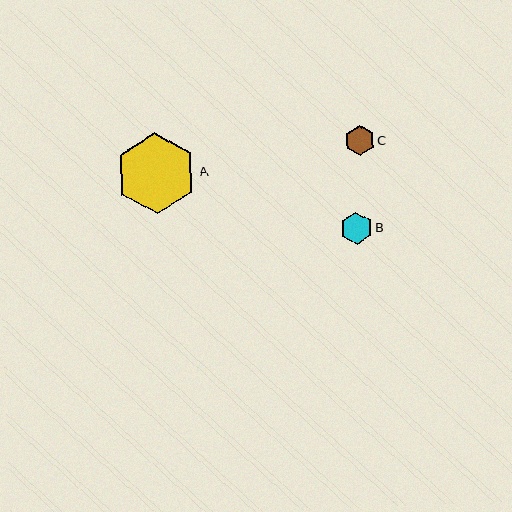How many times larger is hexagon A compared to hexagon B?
Hexagon A is approximately 2.5 times the size of hexagon B.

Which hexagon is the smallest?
Hexagon C is the smallest with a size of approximately 29 pixels.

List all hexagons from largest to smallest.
From largest to smallest: A, B, C.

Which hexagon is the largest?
Hexagon A is the largest with a size of approximately 81 pixels.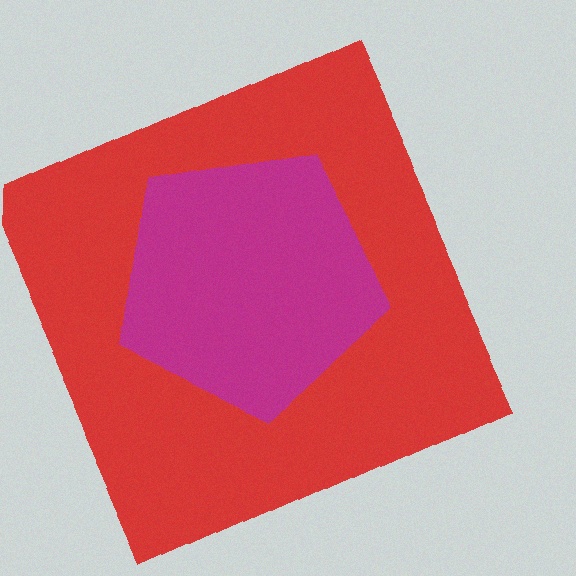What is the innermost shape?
The magenta pentagon.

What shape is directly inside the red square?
The magenta pentagon.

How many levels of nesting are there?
2.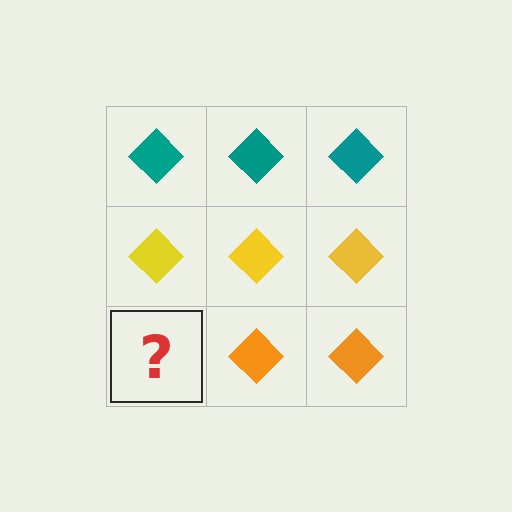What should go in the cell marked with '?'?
The missing cell should contain an orange diamond.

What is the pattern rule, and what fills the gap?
The rule is that each row has a consistent color. The gap should be filled with an orange diamond.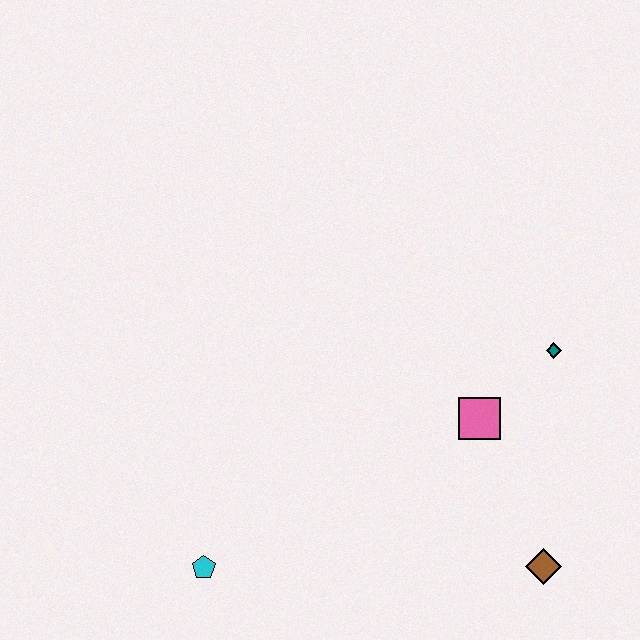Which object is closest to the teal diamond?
The pink square is closest to the teal diamond.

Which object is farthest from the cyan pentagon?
The teal diamond is farthest from the cyan pentagon.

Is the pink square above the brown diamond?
Yes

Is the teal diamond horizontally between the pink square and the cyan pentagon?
No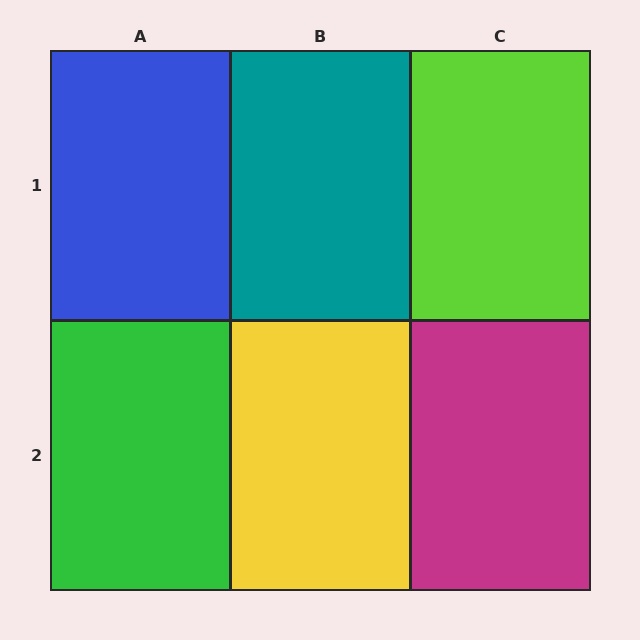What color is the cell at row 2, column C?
Magenta.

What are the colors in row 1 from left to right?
Blue, teal, lime.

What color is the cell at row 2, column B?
Yellow.